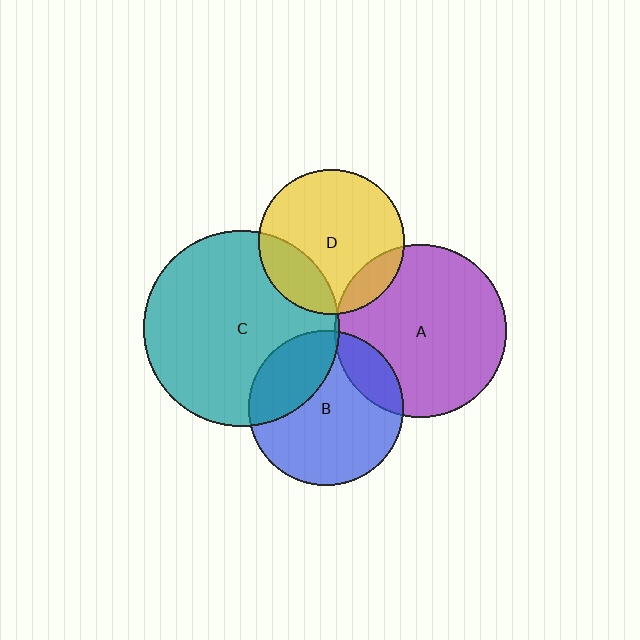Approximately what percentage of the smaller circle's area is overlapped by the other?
Approximately 15%.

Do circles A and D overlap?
Yes.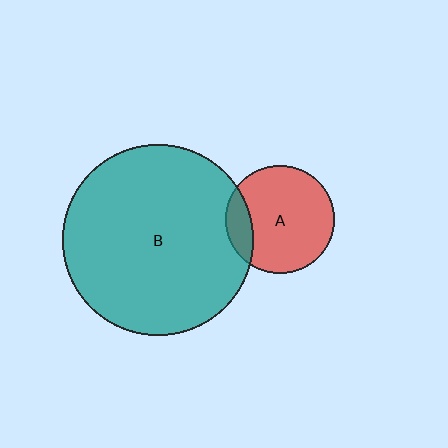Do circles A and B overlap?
Yes.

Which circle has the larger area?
Circle B (teal).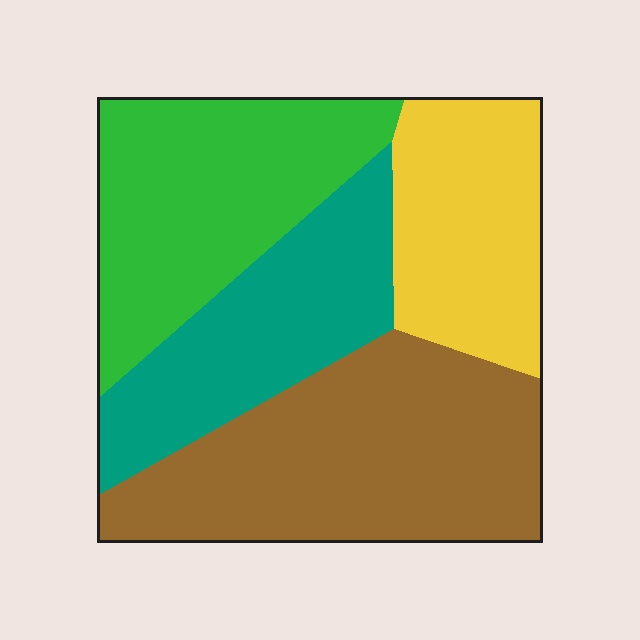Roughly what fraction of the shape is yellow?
Yellow takes up about one fifth (1/5) of the shape.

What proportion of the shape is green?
Green covers around 25% of the shape.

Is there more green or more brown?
Brown.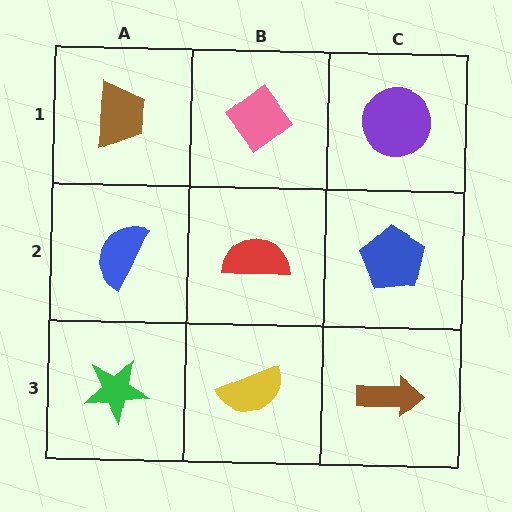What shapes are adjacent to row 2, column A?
A brown trapezoid (row 1, column A), a green star (row 3, column A), a red semicircle (row 2, column B).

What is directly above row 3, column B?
A red semicircle.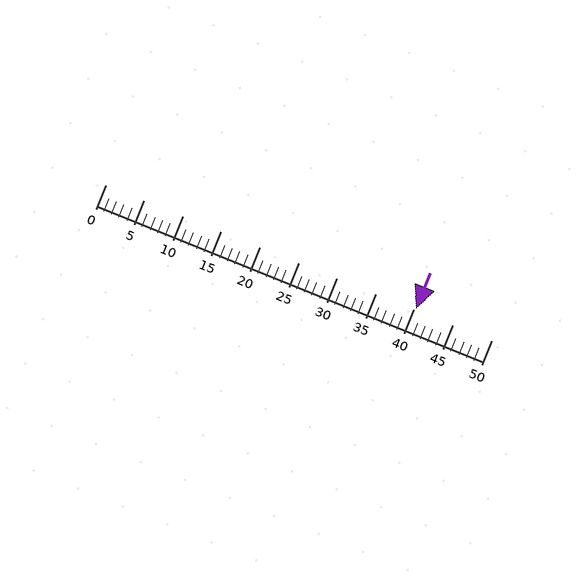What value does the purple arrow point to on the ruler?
The purple arrow points to approximately 40.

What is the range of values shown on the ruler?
The ruler shows values from 0 to 50.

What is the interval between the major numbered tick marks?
The major tick marks are spaced 5 units apart.